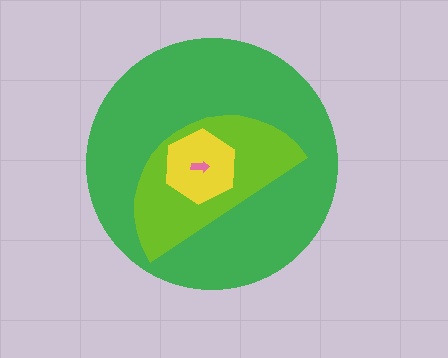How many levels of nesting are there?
4.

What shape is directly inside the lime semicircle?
The yellow hexagon.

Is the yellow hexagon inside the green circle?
Yes.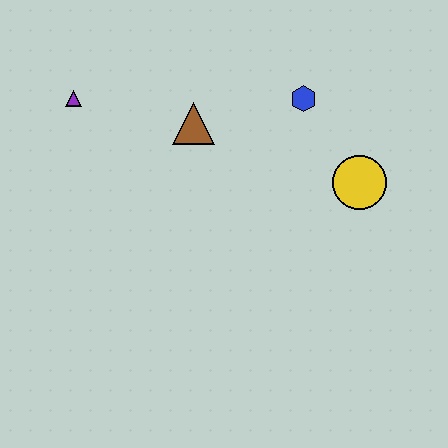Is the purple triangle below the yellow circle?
No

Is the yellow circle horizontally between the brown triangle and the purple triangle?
No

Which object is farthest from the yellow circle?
The purple triangle is farthest from the yellow circle.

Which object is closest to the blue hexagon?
The yellow circle is closest to the blue hexagon.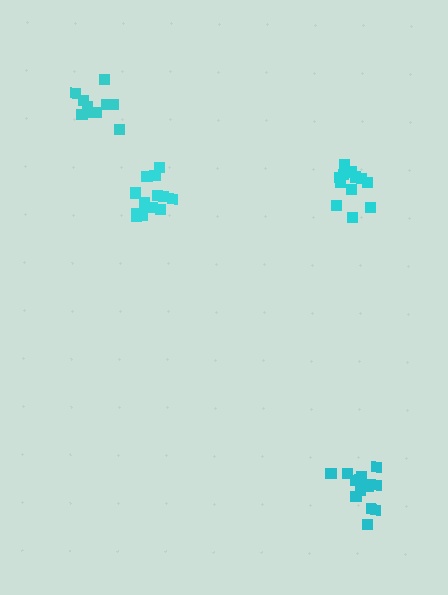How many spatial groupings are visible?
There are 4 spatial groupings.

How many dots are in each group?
Group 1: 15 dots, Group 2: 10 dots, Group 3: 14 dots, Group 4: 12 dots (51 total).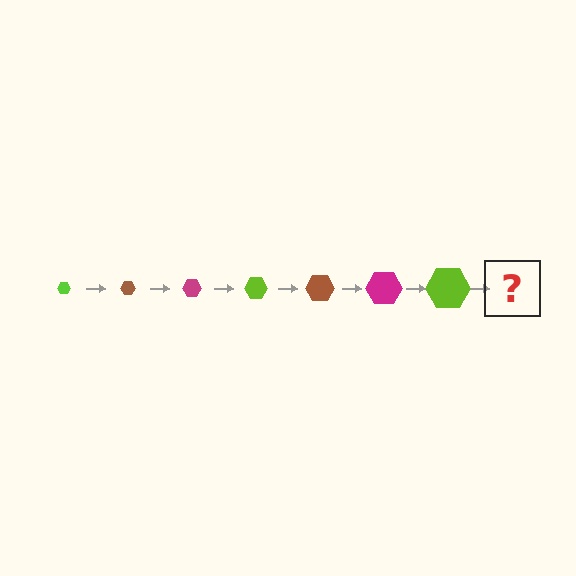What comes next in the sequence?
The next element should be a brown hexagon, larger than the previous one.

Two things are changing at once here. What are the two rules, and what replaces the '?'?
The two rules are that the hexagon grows larger each step and the color cycles through lime, brown, and magenta. The '?' should be a brown hexagon, larger than the previous one.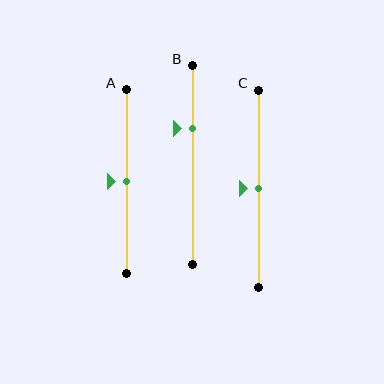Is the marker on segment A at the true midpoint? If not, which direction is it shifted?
Yes, the marker on segment A is at the true midpoint.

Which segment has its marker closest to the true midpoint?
Segment A has its marker closest to the true midpoint.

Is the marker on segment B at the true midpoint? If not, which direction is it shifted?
No, the marker on segment B is shifted upward by about 19% of the segment length.